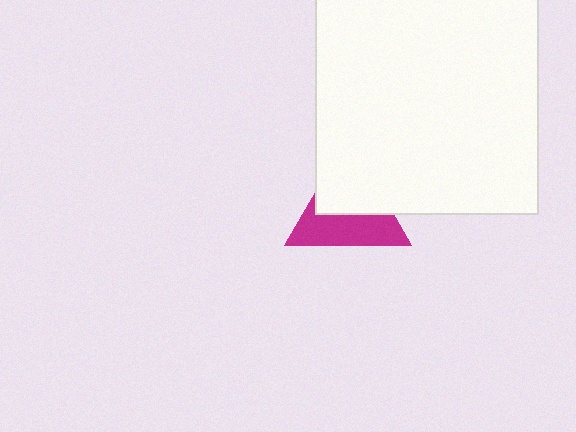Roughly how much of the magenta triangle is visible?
About half of it is visible (roughly 49%).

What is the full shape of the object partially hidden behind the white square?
The partially hidden object is a magenta triangle.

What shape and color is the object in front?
The object in front is a white square.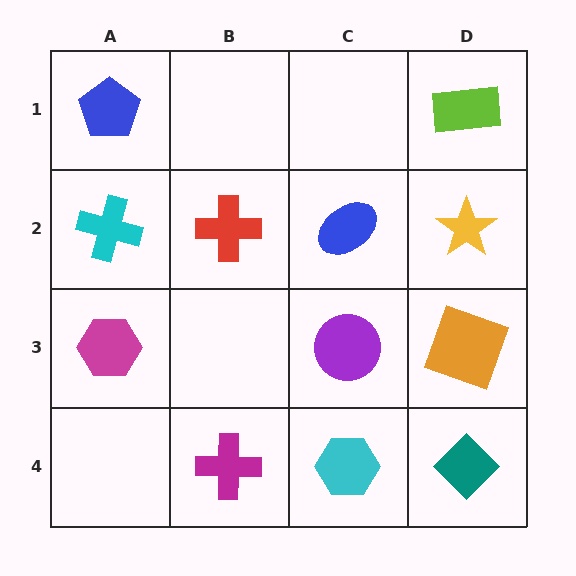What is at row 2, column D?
A yellow star.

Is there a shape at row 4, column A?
No, that cell is empty.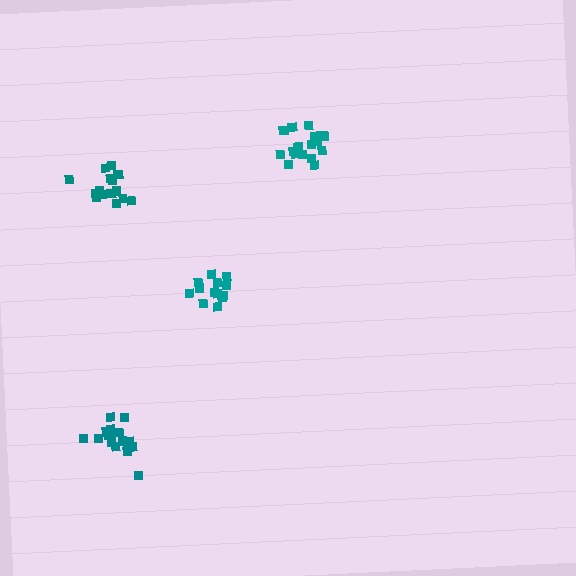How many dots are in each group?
Group 1: 18 dots, Group 2: 17 dots, Group 3: 14 dots, Group 4: 15 dots (64 total).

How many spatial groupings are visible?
There are 4 spatial groupings.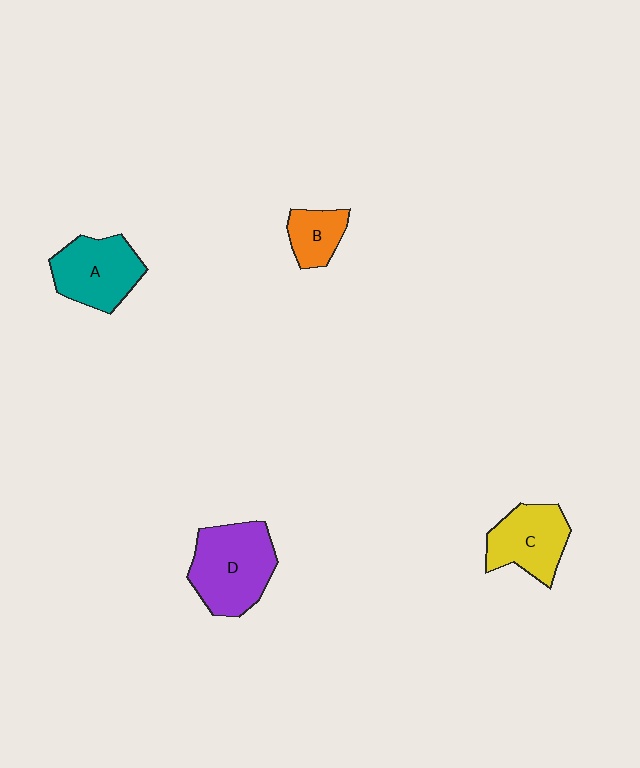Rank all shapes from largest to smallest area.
From largest to smallest: D (purple), A (teal), C (yellow), B (orange).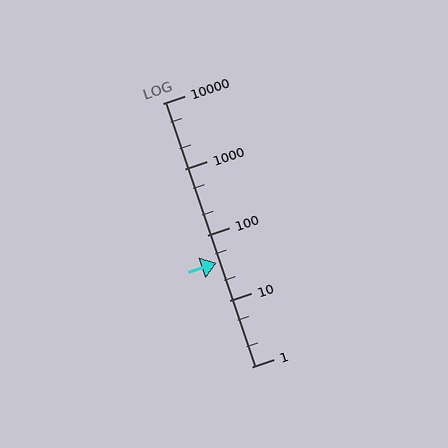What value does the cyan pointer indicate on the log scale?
The pointer indicates approximately 38.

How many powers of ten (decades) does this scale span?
The scale spans 4 decades, from 1 to 10000.